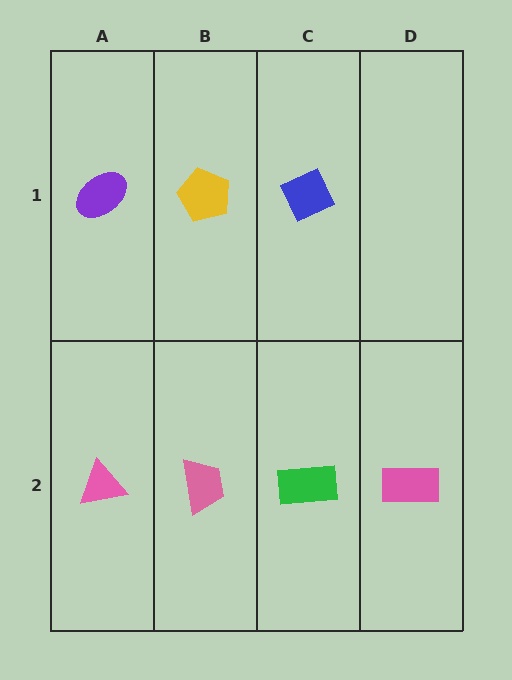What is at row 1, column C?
A blue diamond.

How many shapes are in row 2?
4 shapes.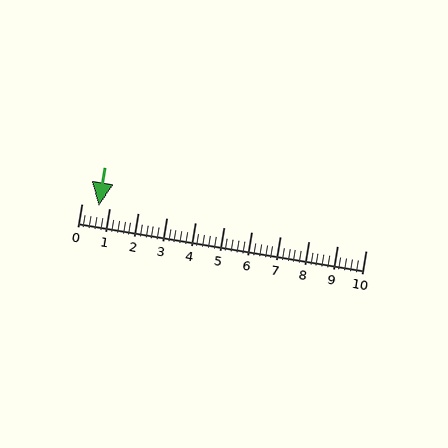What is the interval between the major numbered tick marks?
The major tick marks are spaced 1 units apart.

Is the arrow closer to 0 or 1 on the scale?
The arrow is closer to 1.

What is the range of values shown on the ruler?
The ruler shows values from 0 to 10.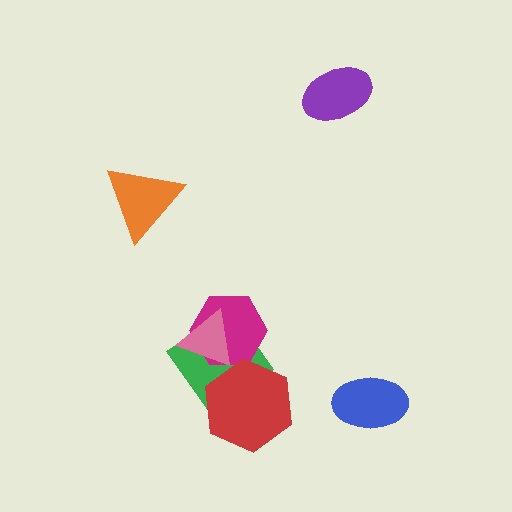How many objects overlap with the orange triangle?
0 objects overlap with the orange triangle.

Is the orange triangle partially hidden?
No, no other shape covers it.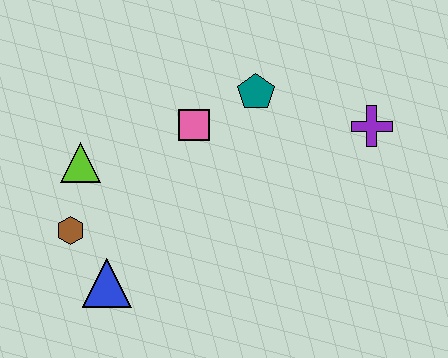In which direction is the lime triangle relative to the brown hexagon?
The lime triangle is above the brown hexagon.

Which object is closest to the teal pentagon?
The pink square is closest to the teal pentagon.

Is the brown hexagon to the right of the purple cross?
No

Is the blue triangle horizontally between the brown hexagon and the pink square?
Yes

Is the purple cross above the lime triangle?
Yes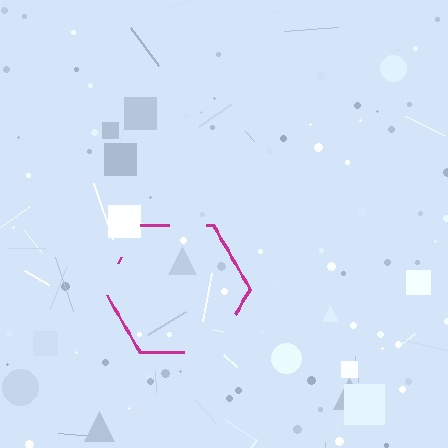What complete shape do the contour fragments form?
The contour fragments form a hexagon.